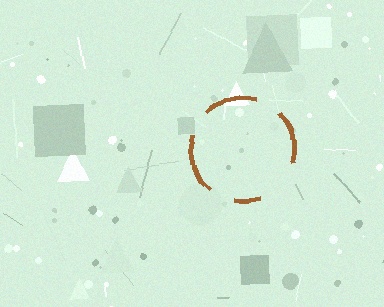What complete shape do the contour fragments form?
The contour fragments form a circle.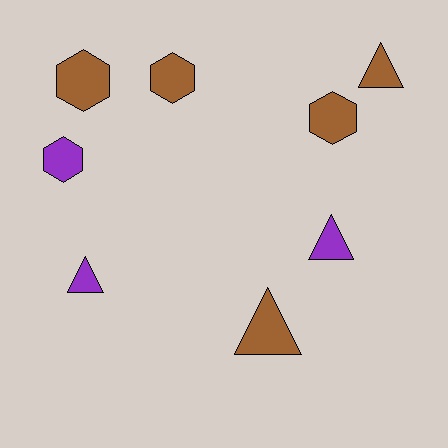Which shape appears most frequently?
Hexagon, with 4 objects.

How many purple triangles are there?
There are 2 purple triangles.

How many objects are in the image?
There are 8 objects.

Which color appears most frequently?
Brown, with 5 objects.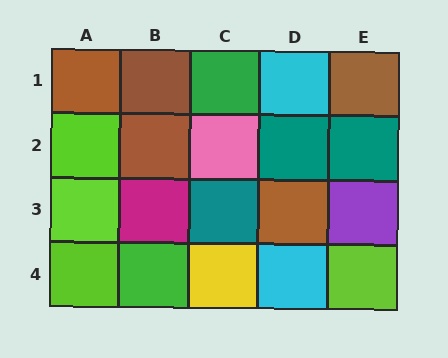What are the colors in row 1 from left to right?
Brown, brown, green, cyan, brown.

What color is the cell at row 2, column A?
Lime.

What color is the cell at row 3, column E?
Purple.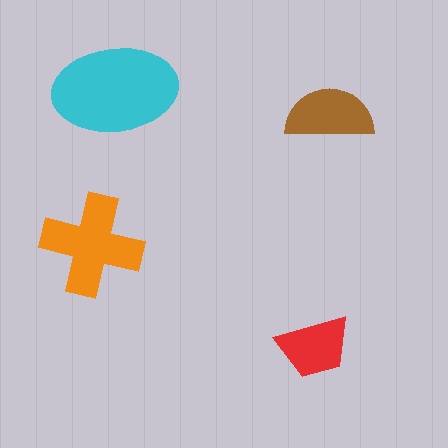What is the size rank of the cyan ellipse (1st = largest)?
1st.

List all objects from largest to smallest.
The cyan ellipse, the orange cross, the brown semicircle, the red trapezoid.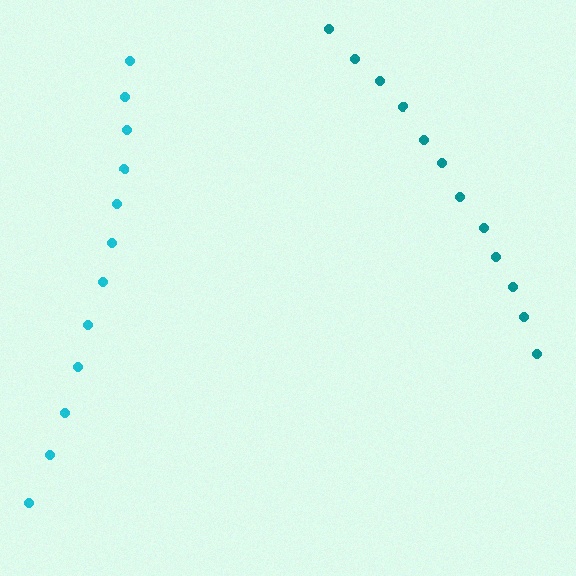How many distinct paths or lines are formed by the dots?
There are 2 distinct paths.